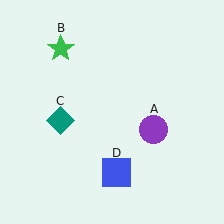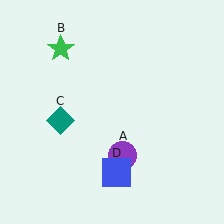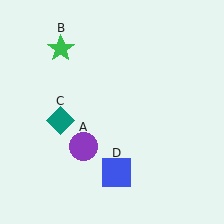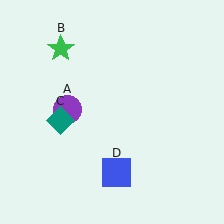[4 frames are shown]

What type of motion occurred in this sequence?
The purple circle (object A) rotated clockwise around the center of the scene.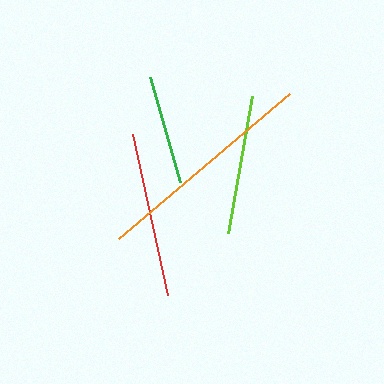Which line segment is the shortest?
The green line is the shortest at approximately 109 pixels.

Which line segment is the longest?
The orange line is the longest at approximately 224 pixels.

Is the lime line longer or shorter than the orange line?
The orange line is longer than the lime line.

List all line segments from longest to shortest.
From longest to shortest: orange, red, lime, green.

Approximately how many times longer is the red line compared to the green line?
The red line is approximately 1.5 times the length of the green line.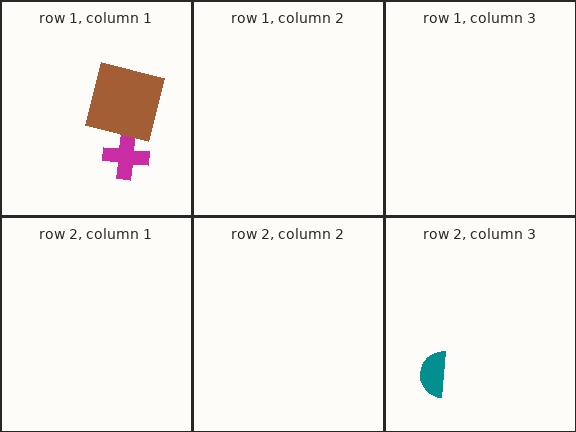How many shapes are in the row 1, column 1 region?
2.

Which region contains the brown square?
The row 1, column 1 region.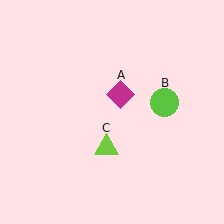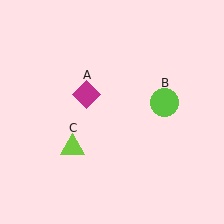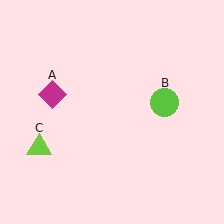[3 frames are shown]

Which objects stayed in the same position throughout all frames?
Lime circle (object B) remained stationary.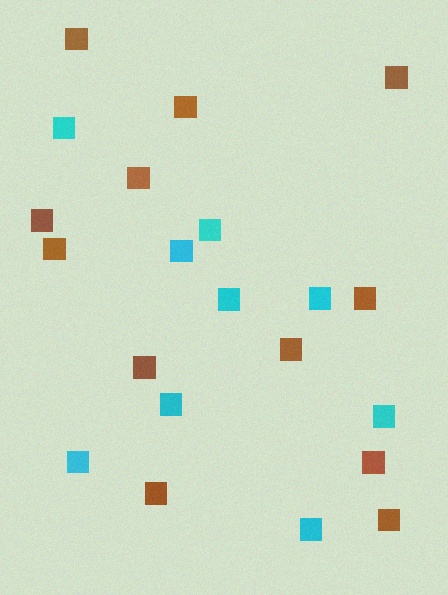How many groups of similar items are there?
There are 2 groups: one group of cyan squares (9) and one group of brown squares (12).